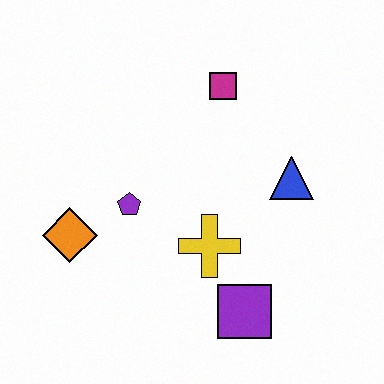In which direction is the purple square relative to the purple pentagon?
The purple square is to the right of the purple pentagon.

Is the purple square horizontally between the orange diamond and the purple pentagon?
No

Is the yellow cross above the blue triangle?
No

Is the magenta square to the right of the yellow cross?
Yes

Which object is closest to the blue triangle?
The yellow cross is closest to the blue triangle.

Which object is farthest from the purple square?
The magenta square is farthest from the purple square.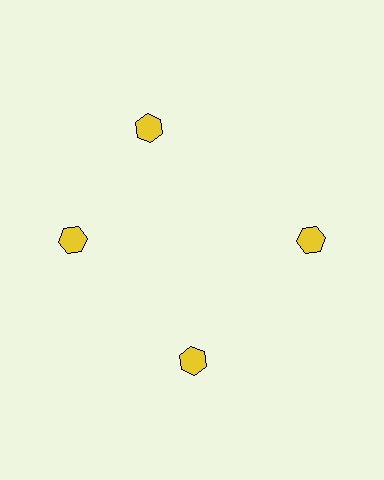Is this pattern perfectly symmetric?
No. The 4 yellow hexagons are arranged in a ring, but one element near the 12 o'clock position is rotated out of alignment along the ring, breaking the 4-fold rotational symmetry.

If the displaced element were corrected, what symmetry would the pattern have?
It would have 4-fold rotational symmetry — the pattern would map onto itself every 90 degrees.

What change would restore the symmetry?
The symmetry would be restored by rotating it back into even spacing with its neighbors so that all 4 hexagons sit at equal angles and equal distance from the center.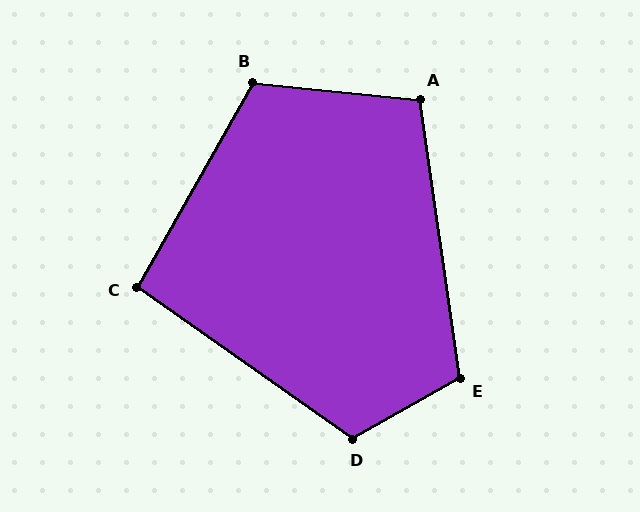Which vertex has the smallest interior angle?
C, at approximately 96 degrees.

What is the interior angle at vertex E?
Approximately 111 degrees (obtuse).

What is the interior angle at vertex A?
Approximately 104 degrees (obtuse).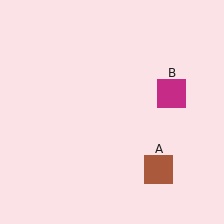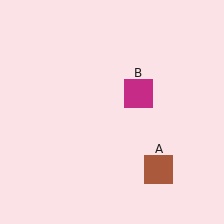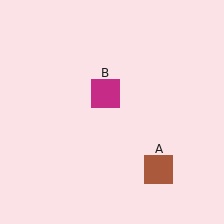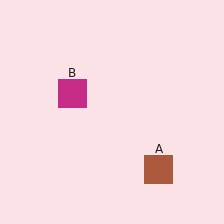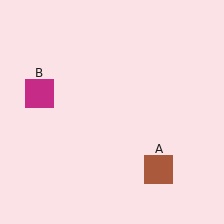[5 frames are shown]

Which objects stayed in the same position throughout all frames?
Brown square (object A) remained stationary.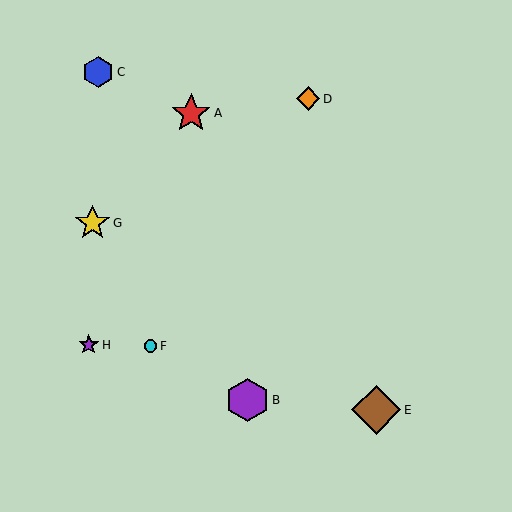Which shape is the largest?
The brown diamond (labeled E) is the largest.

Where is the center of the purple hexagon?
The center of the purple hexagon is at (247, 400).